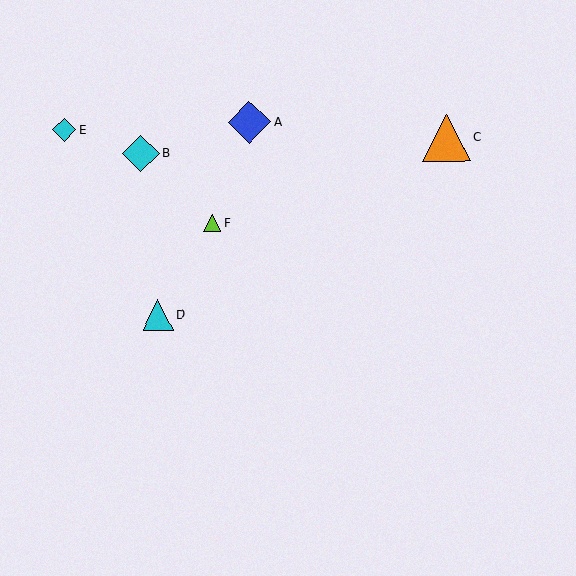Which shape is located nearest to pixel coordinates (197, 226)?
The lime triangle (labeled F) at (212, 223) is nearest to that location.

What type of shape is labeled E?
Shape E is a cyan diamond.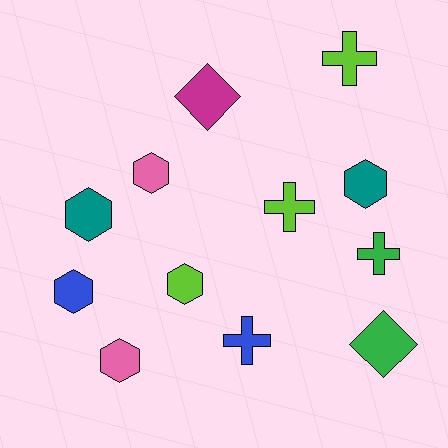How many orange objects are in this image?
There are no orange objects.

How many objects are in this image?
There are 12 objects.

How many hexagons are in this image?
There are 6 hexagons.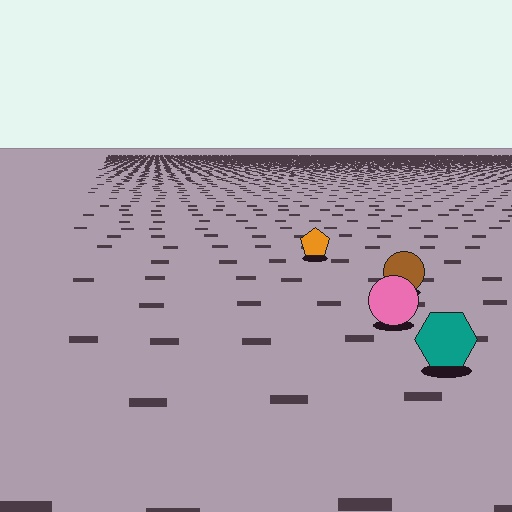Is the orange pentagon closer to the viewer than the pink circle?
No. The pink circle is closer — you can tell from the texture gradient: the ground texture is coarser near it.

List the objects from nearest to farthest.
From nearest to farthest: the teal hexagon, the pink circle, the brown circle, the orange pentagon.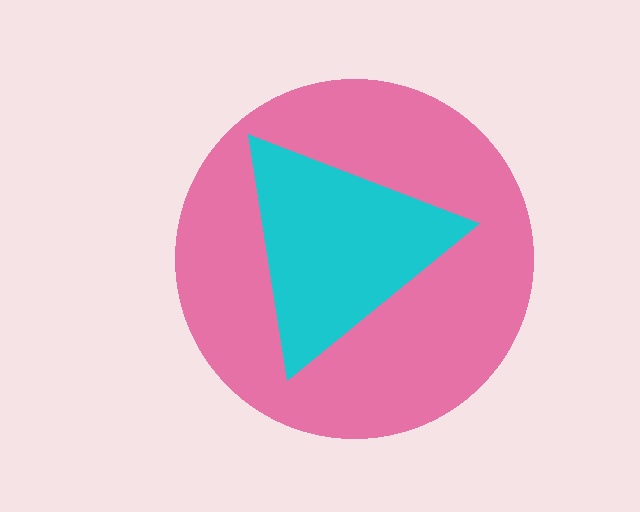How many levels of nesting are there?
2.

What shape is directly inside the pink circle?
The cyan triangle.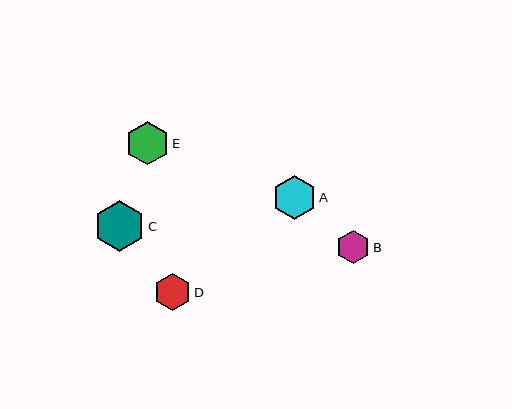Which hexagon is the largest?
Hexagon C is the largest with a size of approximately 51 pixels.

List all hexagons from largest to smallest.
From largest to smallest: C, E, A, D, B.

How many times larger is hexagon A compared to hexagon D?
Hexagon A is approximately 1.2 times the size of hexagon D.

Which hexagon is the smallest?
Hexagon B is the smallest with a size of approximately 33 pixels.